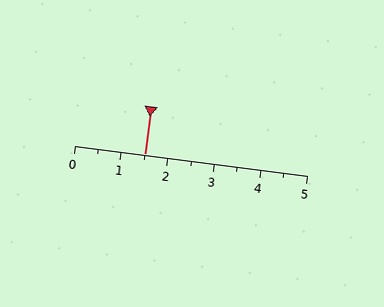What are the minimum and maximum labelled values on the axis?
The axis runs from 0 to 5.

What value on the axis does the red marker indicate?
The marker indicates approximately 1.5.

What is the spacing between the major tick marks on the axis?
The major ticks are spaced 1 apart.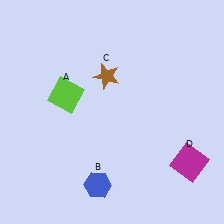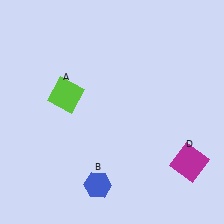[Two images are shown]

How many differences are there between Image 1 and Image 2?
There is 1 difference between the two images.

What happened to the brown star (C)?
The brown star (C) was removed in Image 2. It was in the top-left area of Image 1.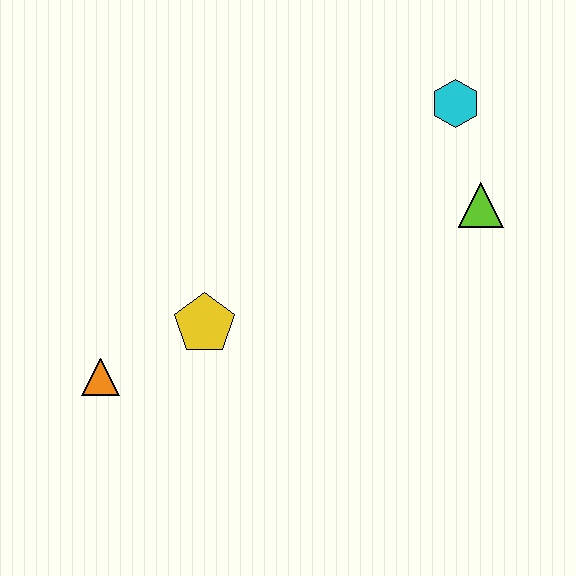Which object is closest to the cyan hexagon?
The lime triangle is closest to the cyan hexagon.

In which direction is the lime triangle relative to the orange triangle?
The lime triangle is to the right of the orange triangle.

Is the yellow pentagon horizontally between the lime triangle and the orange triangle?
Yes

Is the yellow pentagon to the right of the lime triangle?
No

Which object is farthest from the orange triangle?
The cyan hexagon is farthest from the orange triangle.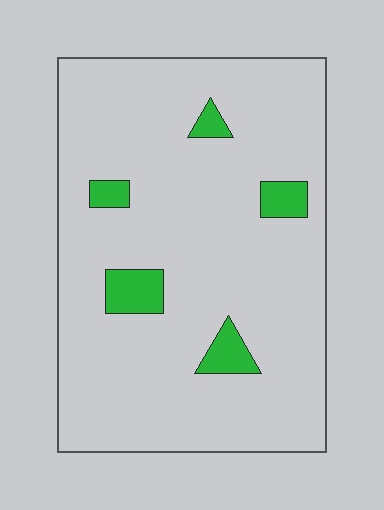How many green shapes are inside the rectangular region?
5.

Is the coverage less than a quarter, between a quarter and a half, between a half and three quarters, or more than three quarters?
Less than a quarter.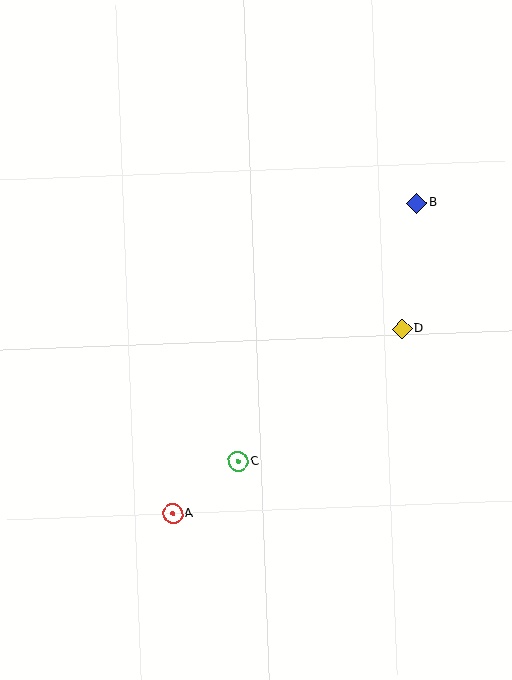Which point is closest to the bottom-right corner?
Point C is closest to the bottom-right corner.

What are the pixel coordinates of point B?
Point B is at (417, 203).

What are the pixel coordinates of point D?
Point D is at (402, 329).